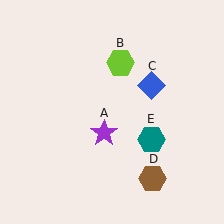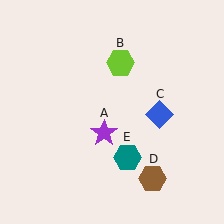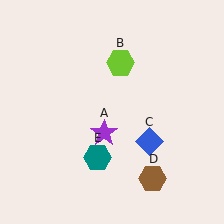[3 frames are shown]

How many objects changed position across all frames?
2 objects changed position: blue diamond (object C), teal hexagon (object E).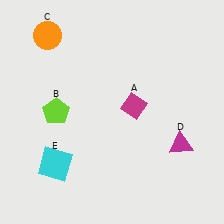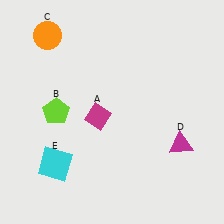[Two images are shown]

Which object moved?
The magenta diamond (A) moved left.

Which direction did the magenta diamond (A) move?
The magenta diamond (A) moved left.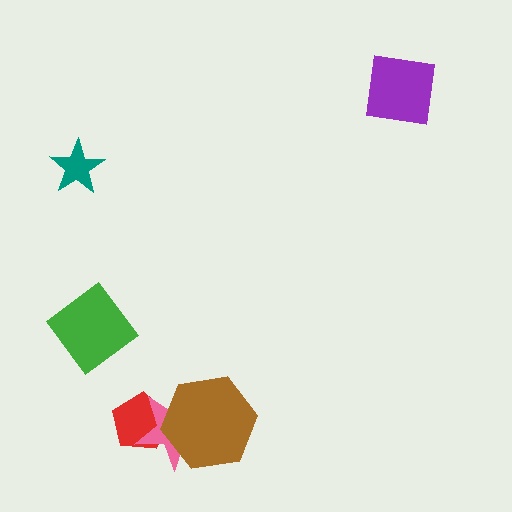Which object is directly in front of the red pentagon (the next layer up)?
The pink star is directly in front of the red pentagon.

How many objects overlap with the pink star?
2 objects overlap with the pink star.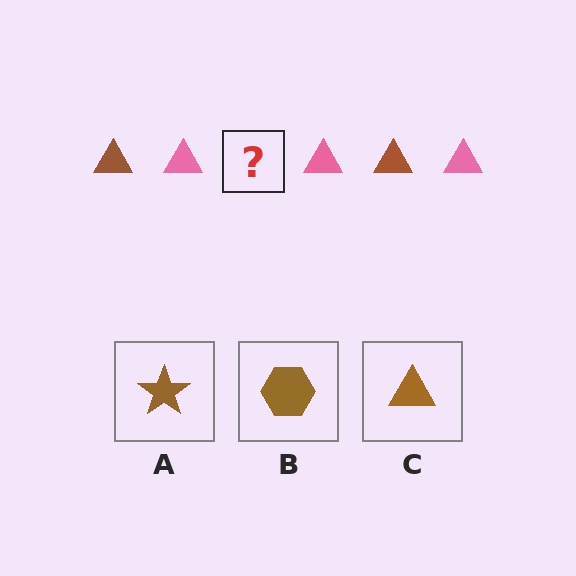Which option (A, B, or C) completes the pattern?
C.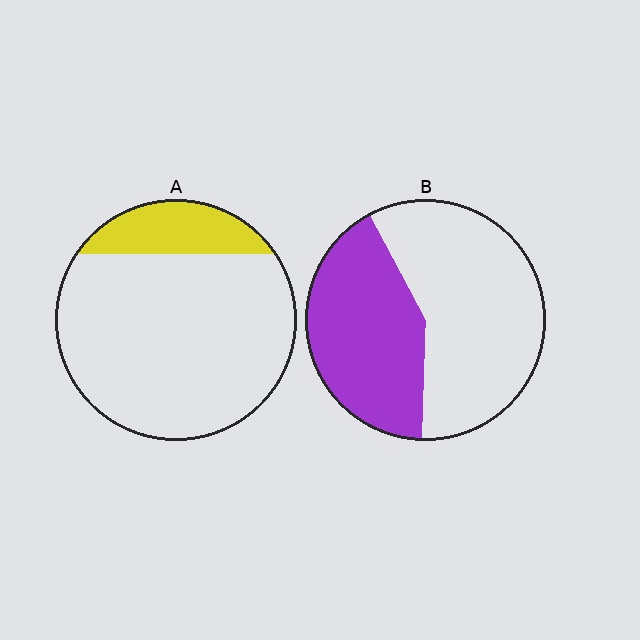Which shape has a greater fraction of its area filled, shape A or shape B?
Shape B.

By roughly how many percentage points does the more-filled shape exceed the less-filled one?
By roughly 25 percentage points (B over A).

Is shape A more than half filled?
No.